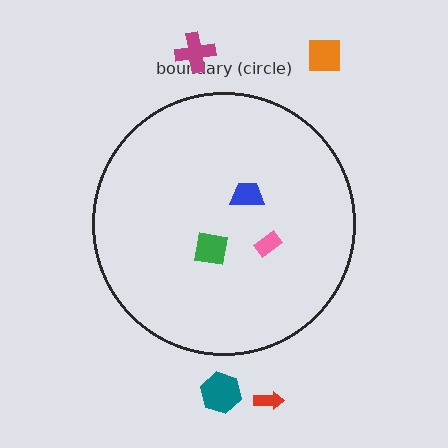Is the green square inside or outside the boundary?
Inside.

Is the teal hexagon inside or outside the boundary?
Outside.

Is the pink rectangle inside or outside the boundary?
Inside.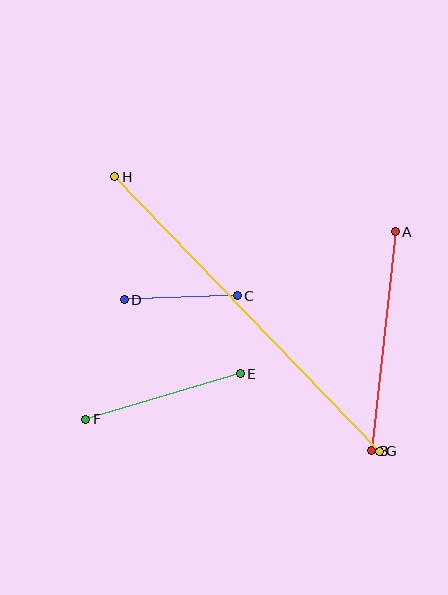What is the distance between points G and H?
The distance is approximately 381 pixels.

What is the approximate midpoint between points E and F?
The midpoint is at approximately (163, 396) pixels.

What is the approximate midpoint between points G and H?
The midpoint is at approximately (247, 314) pixels.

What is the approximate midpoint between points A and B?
The midpoint is at approximately (384, 341) pixels.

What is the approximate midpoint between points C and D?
The midpoint is at approximately (181, 298) pixels.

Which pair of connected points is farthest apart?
Points G and H are farthest apart.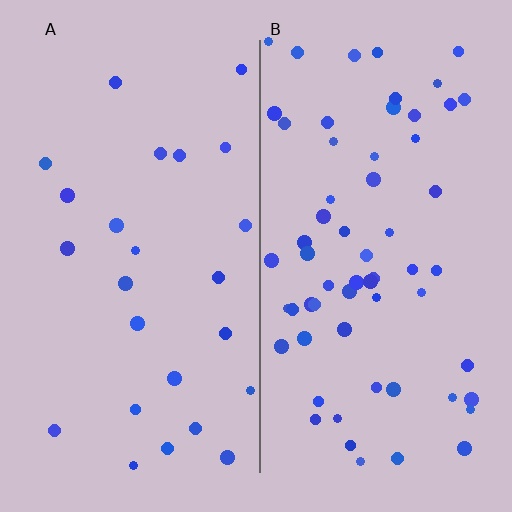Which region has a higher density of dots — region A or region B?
B (the right).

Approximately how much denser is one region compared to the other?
Approximately 2.5× — region B over region A.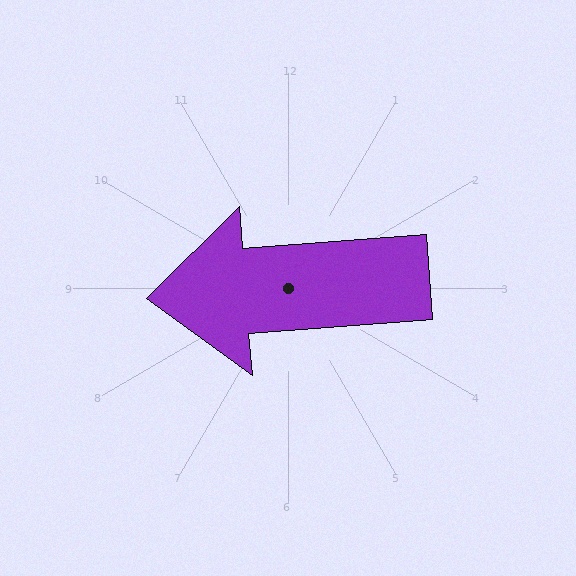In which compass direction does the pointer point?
West.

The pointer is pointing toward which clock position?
Roughly 9 o'clock.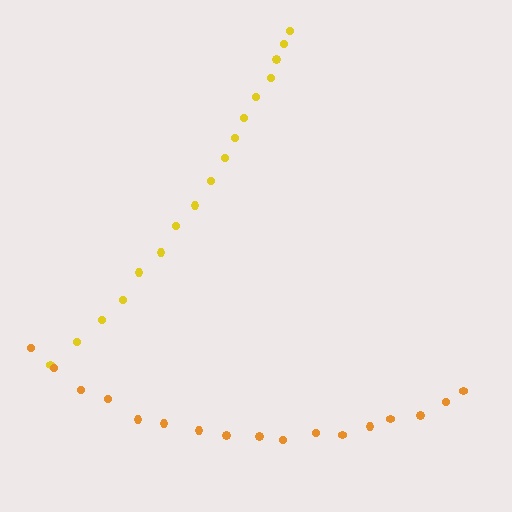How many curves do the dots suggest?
There are 2 distinct paths.